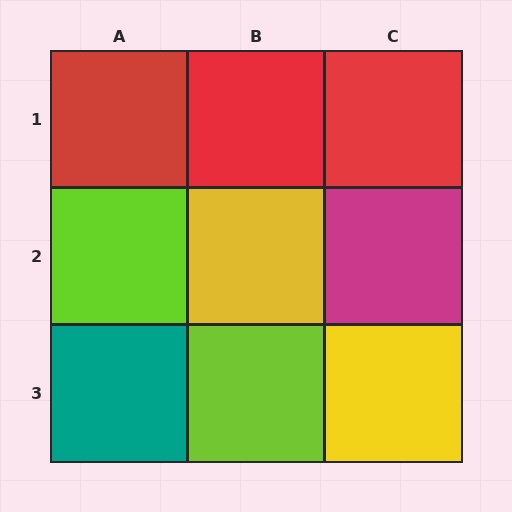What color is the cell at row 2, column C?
Magenta.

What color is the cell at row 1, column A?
Red.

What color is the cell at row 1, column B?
Red.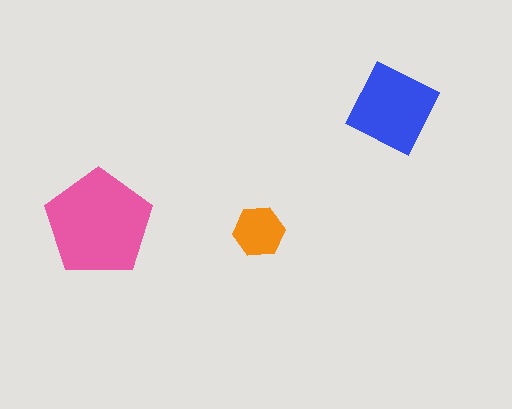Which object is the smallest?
The orange hexagon.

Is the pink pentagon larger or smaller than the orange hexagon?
Larger.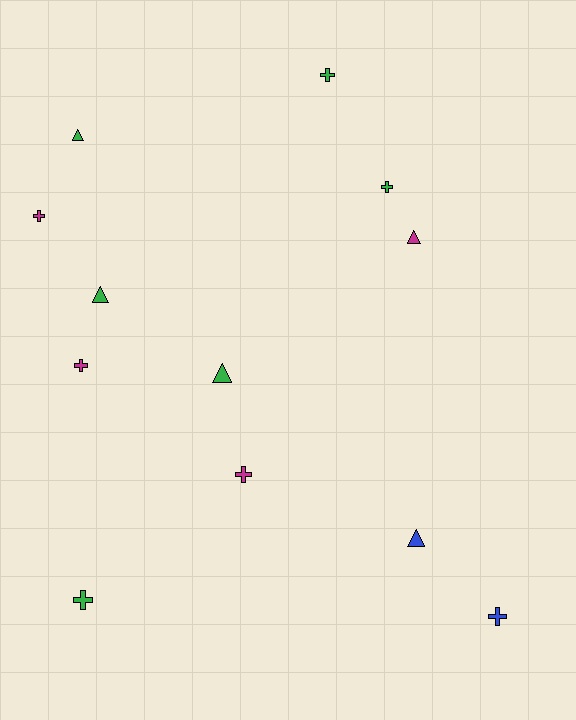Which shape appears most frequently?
Cross, with 7 objects.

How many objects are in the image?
There are 12 objects.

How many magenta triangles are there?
There is 1 magenta triangle.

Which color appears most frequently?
Green, with 6 objects.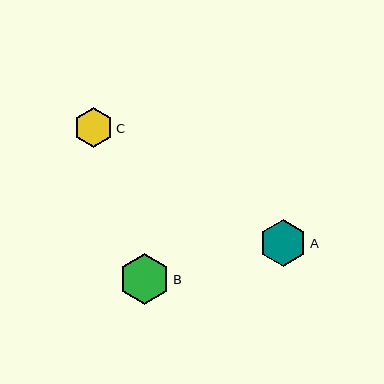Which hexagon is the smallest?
Hexagon C is the smallest with a size of approximately 39 pixels.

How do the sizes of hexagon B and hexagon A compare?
Hexagon B and hexagon A are approximately the same size.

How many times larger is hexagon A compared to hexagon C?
Hexagon A is approximately 1.2 times the size of hexagon C.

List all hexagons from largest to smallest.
From largest to smallest: B, A, C.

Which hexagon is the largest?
Hexagon B is the largest with a size of approximately 51 pixels.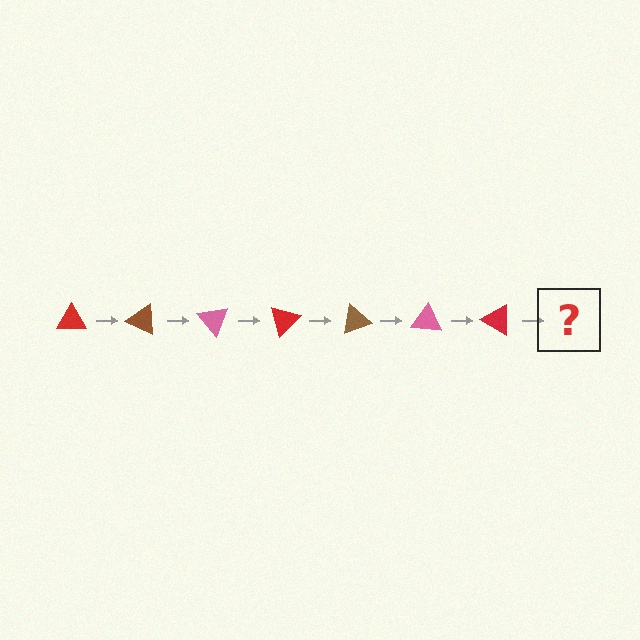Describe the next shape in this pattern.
It should be a brown triangle, rotated 175 degrees from the start.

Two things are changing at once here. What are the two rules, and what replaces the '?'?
The two rules are that it rotates 25 degrees each step and the color cycles through red, brown, and pink. The '?' should be a brown triangle, rotated 175 degrees from the start.